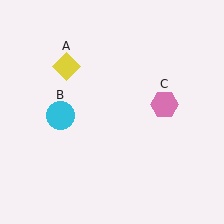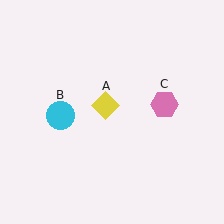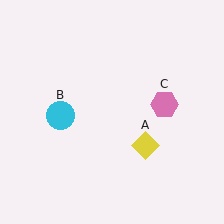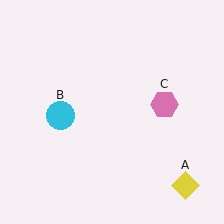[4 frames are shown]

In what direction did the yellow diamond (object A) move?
The yellow diamond (object A) moved down and to the right.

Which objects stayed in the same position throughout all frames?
Cyan circle (object B) and pink hexagon (object C) remained stationary.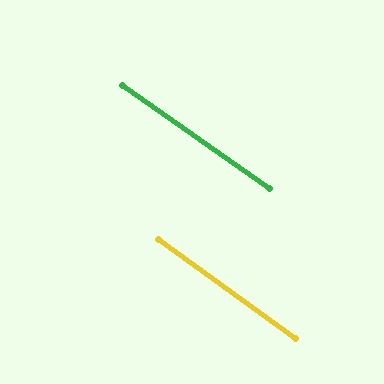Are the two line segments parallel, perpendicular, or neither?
Parallel — their directions differ by only 0.7°.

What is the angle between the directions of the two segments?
Approximately 1 degree.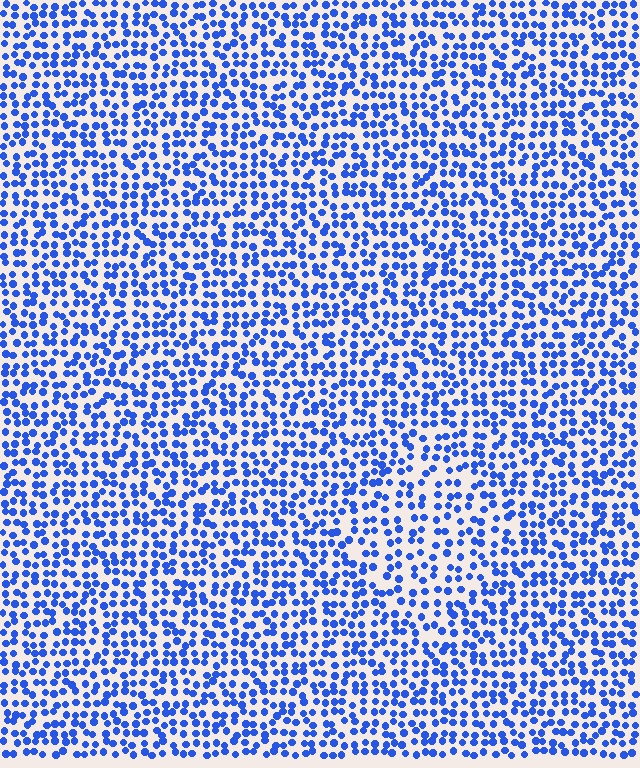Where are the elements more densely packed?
The elements are more densely packed outside the diamond boundary.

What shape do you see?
I see a diamond.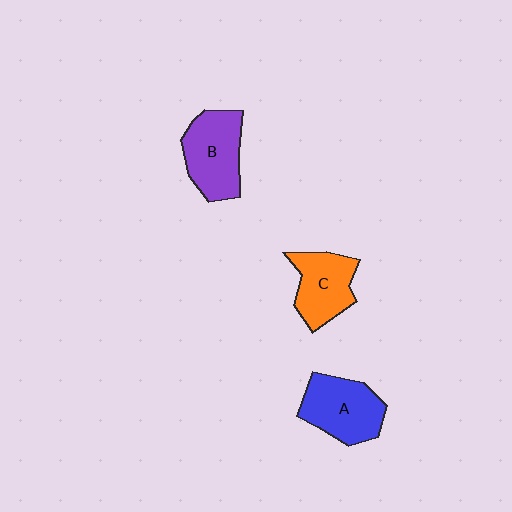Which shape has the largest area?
Shape B (purple).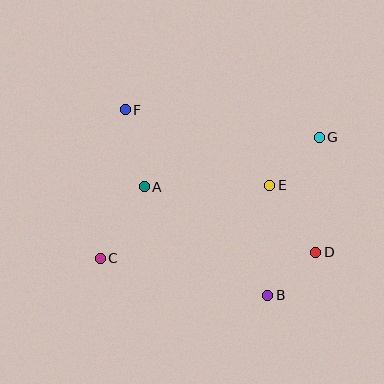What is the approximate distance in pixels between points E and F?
The distance between E and F is approximately 163 pixels.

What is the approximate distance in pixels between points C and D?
The distance between C and D is approximately 216 pixels.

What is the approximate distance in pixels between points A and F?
The distance between A and F is approximately 79 pixels.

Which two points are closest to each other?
Points B and D are closest to each other.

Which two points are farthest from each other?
Points C and G are farthest from each other.